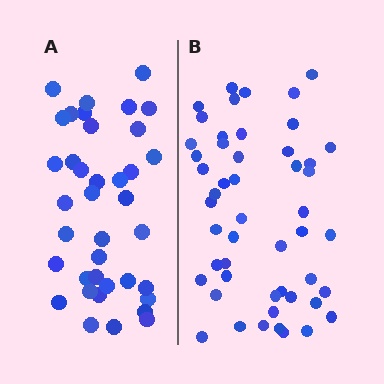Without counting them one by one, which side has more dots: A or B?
Region B (the right region) has more dots.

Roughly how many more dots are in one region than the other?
Region B has roughly 12 or so more dots than region A.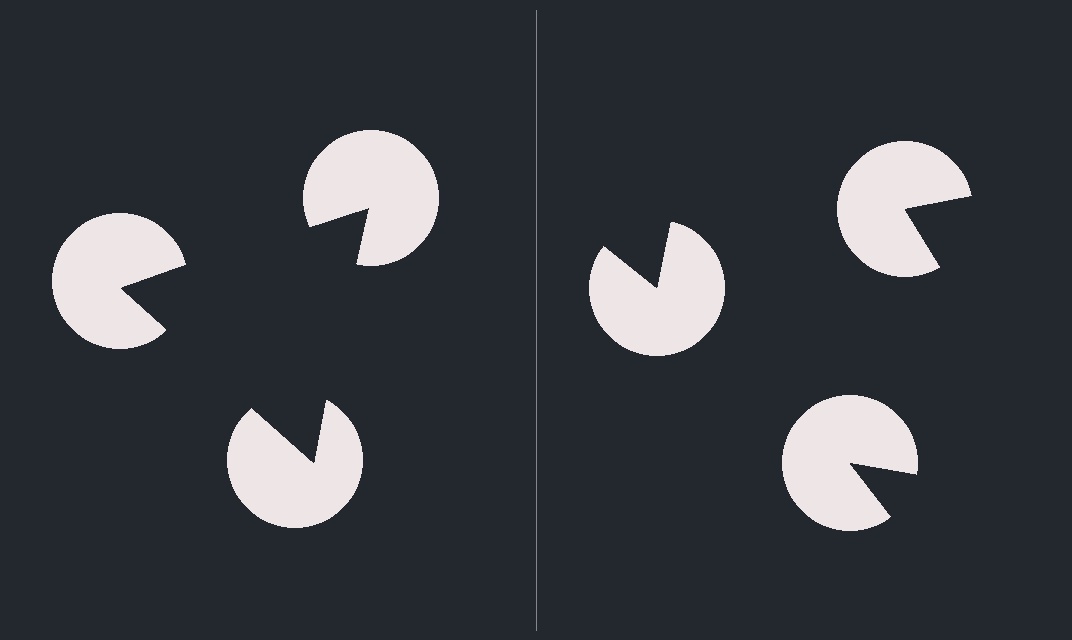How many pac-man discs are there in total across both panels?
6 — 3 on each side.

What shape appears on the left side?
An illusory triangle.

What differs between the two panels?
The pac-man discs are positioned identically on both sides; only the wedge orientations differ. On the left they align to a triangle; on the right they are misaligned.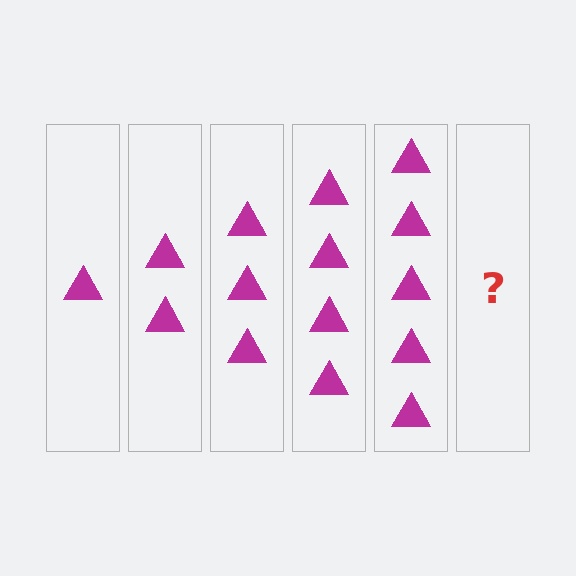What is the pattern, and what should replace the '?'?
The pattern is that each step adds one more triangle. The '?' should be 6 triangles.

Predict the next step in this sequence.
The next step is 6 triangles.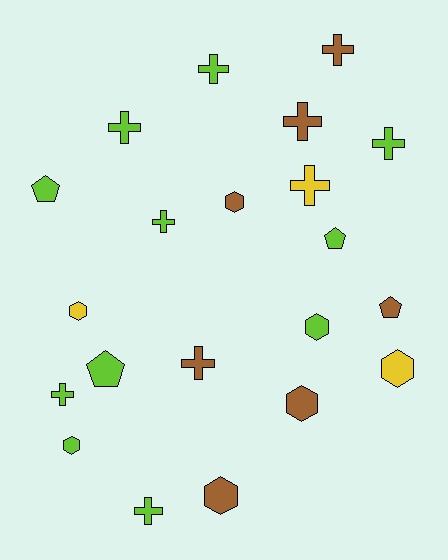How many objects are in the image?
There are 21 objects.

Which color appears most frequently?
Lime, with 11 objects.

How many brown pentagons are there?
There is 1 brown pentagon.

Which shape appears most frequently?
Cross, with 10 objects.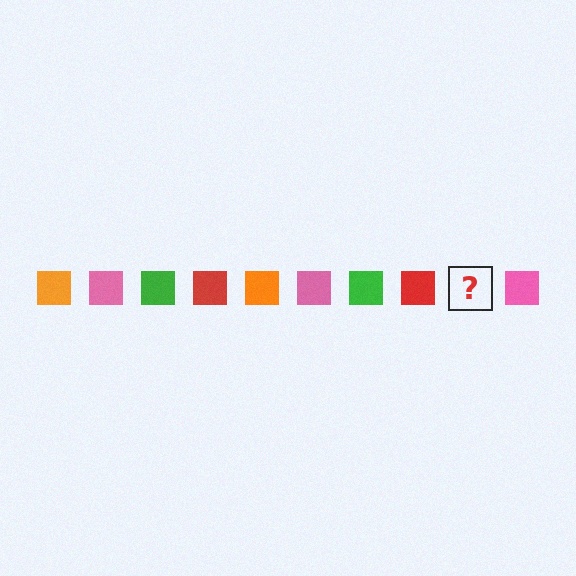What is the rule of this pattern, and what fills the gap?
The rule is that the pattern cycles through orange, pink, green, red squares. The gap should be filled with an orange square.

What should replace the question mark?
The question mark should be replaced with an orange square.